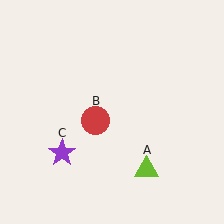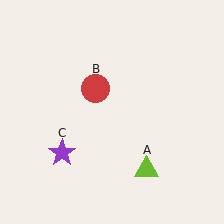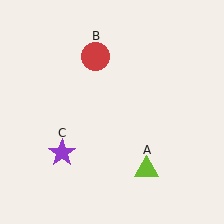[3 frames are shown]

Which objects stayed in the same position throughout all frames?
Lime triangle (object A) and purple star (object C) remained stationary.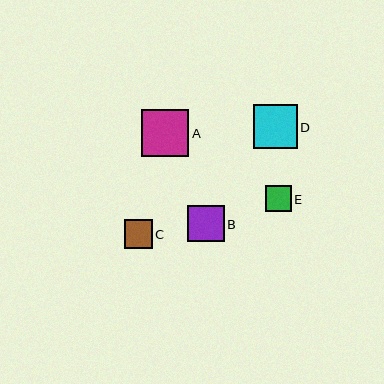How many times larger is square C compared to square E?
Square C is approximately 1.1 times the size of square E.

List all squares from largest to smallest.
From largest to smallest: A, D, B, C, E.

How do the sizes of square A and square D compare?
Square A and square D are approximately the same size.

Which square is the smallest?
Square E is the smallest with a size of approximately 26 pixels.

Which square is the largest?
Square A is the largest with a size of approximately 47 pixels.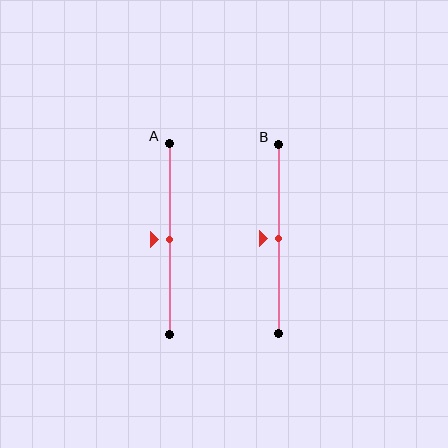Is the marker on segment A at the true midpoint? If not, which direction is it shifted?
Yes, the marker on segment A is at the true midpoint.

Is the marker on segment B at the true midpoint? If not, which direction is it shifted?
Yes, the marker on segment B is at the true midpoint.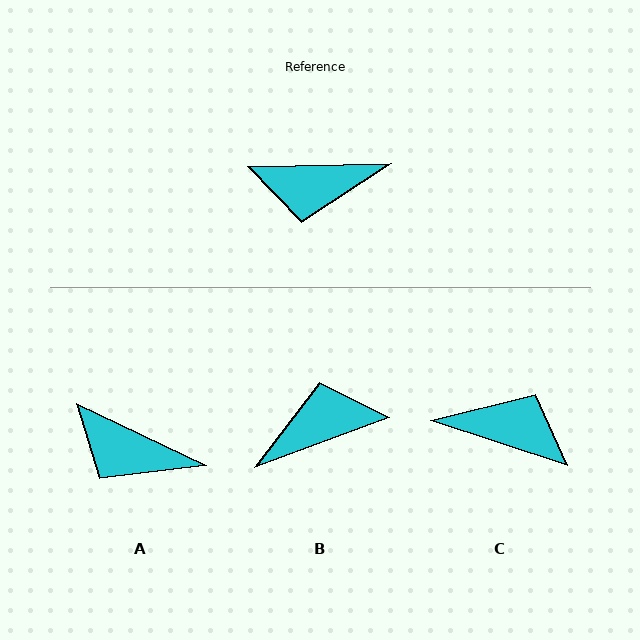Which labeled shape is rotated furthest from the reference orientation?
B, about 161 degrees away.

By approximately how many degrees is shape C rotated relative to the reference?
Approximately 160 degrees counter-clockwise.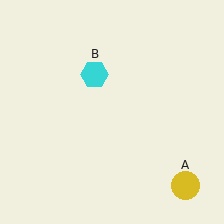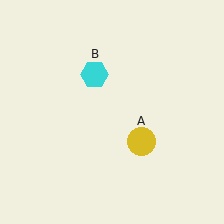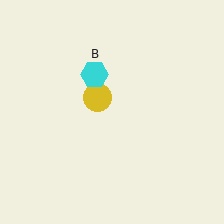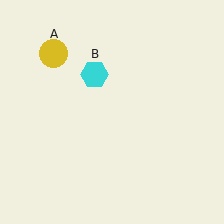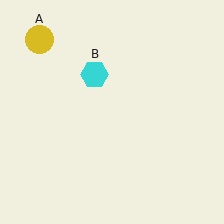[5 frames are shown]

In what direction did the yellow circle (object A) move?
The yellow circle (object A) moved up and to the left.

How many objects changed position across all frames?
1 object changed position: yellow circle (object A).